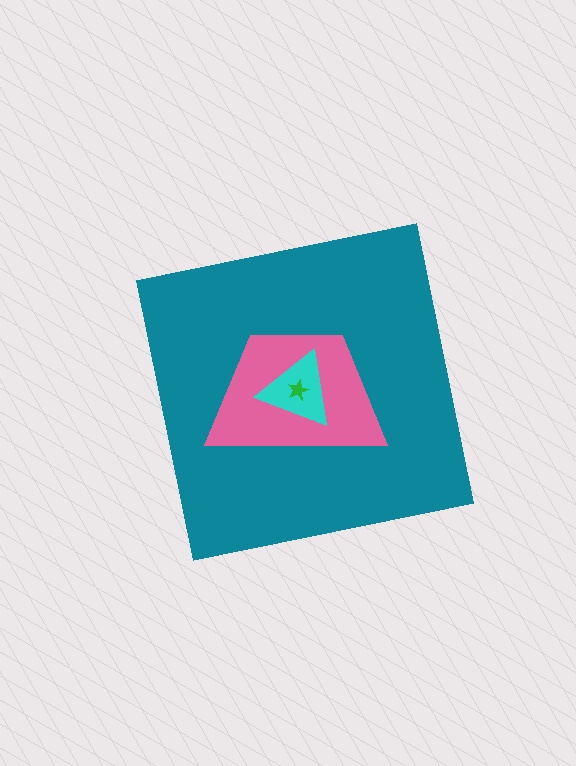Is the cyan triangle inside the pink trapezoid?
Yes.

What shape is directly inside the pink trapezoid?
The cyan triangle.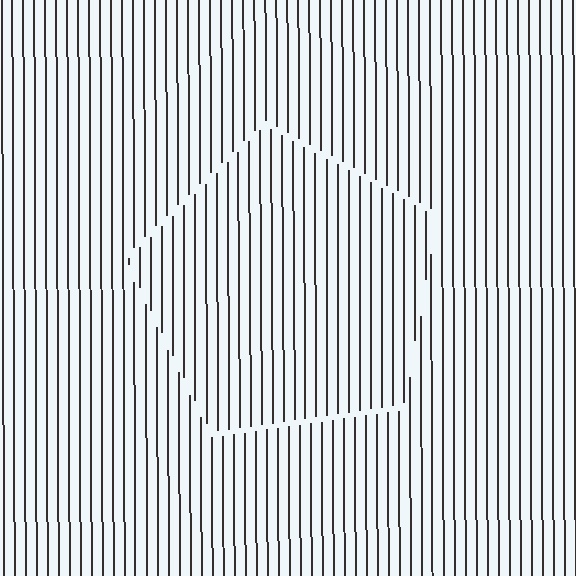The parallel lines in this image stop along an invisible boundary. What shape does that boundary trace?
An illusory pentagon. The interior of the shape contains the same grating, shifted by half a period — the contour is defined by the phase discontinuity where line-ends from the inner and outer gratings abut.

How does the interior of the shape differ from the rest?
The interior of the shape contains the same grating, shifted by half a period — the contour is defined by the phase discontinuity where line-ends from the inner and outer gratings abut.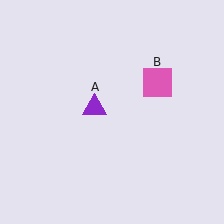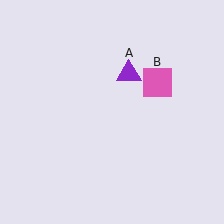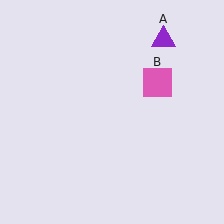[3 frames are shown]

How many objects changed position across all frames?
1 object changed position: purple triangle (object A).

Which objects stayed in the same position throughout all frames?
Pink square (object B) remained stationary.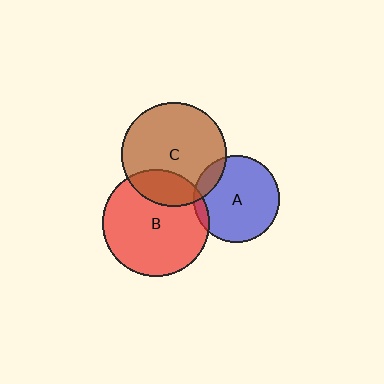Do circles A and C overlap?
Yes.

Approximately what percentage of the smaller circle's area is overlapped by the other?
Approximately 10%.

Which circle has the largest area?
Circle B (red).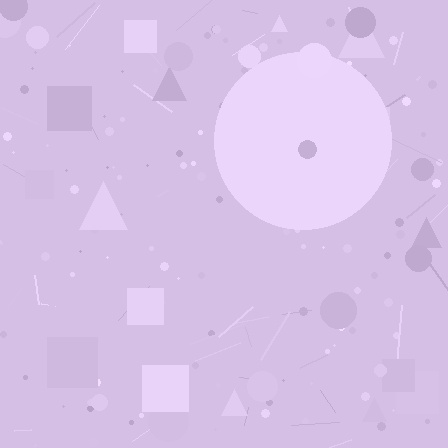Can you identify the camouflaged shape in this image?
The camouflaged shape is a circle.